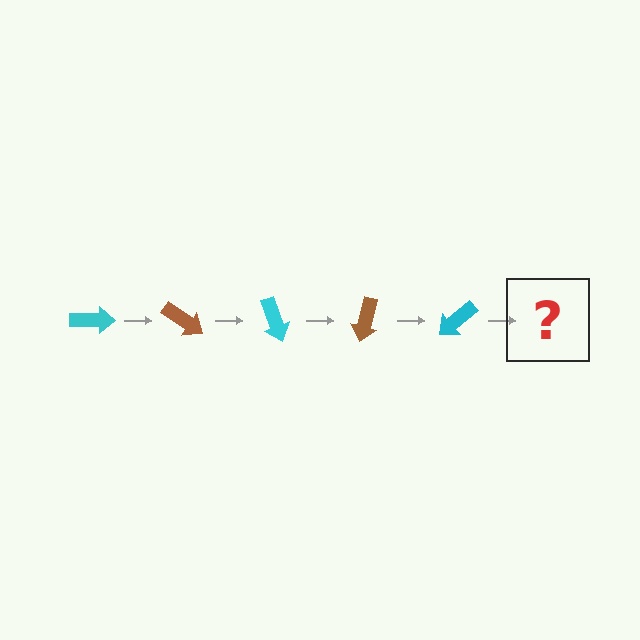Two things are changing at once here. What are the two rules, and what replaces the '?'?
The two rules are that it rotates 35 degrees each step and the color cycles through cyan and brown. The '?' should be a brown arrow, rotated 175 degrees from the start.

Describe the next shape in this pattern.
It should be a brown arrow, rotated 175 degrees from the start.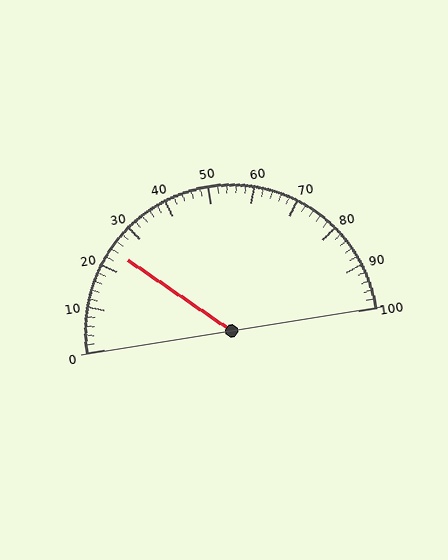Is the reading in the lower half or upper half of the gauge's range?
The reading is in the lower half of the range (0 to 100).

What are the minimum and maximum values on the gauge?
The gauge ranges from 0 to 100.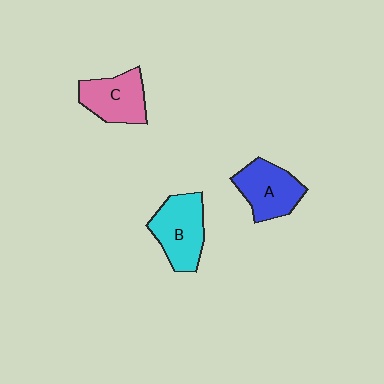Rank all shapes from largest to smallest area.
From largest to smallest: B (cyan), A (blue), C (pink).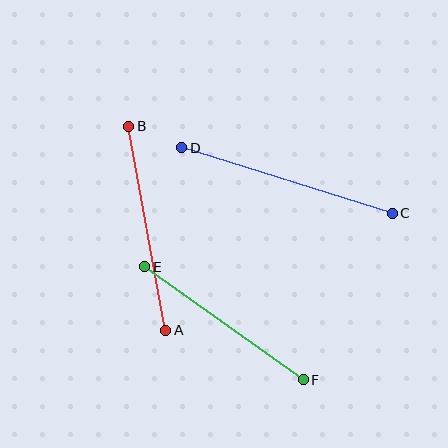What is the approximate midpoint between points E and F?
The midpoint is at approximately (224, 323) pixels.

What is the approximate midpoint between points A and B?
The midpoint is at approximately (147, 228) pixels.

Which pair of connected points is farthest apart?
Points C and D are farthest apart.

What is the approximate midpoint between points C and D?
The midpoint is at approximately (287, 181) pixels.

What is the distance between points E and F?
The distance is approximately 195 pixels.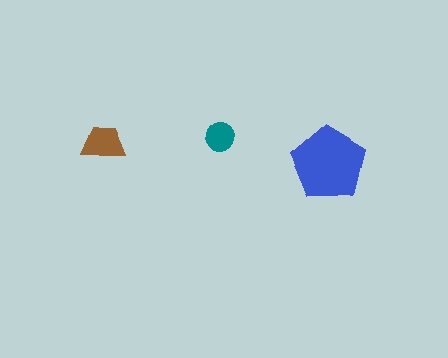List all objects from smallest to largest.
The teal circle, the brown trapezoid, the blue pentagon.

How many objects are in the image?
There are 3 objects in the image.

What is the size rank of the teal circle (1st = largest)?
3rd.